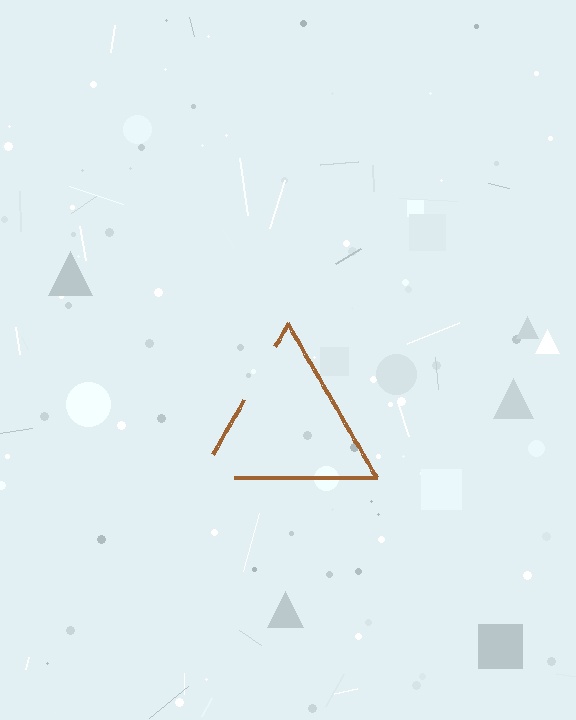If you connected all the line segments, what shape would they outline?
They would outline a triangle.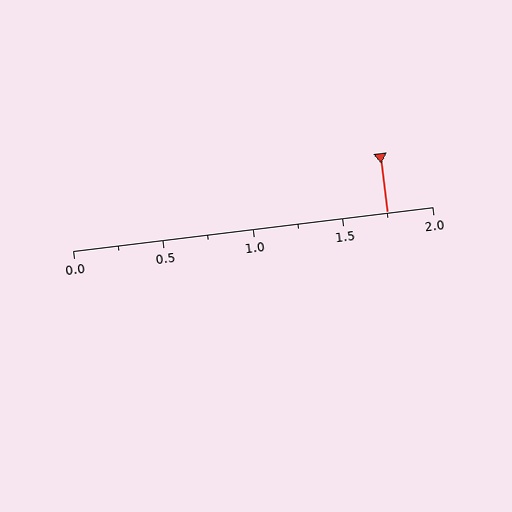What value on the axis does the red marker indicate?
The marker indicates approximately 1.75.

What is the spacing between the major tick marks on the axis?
The major ticks are spaced 0.5 apart.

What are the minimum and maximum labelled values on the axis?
The axis runs from 0.0 to 2.0.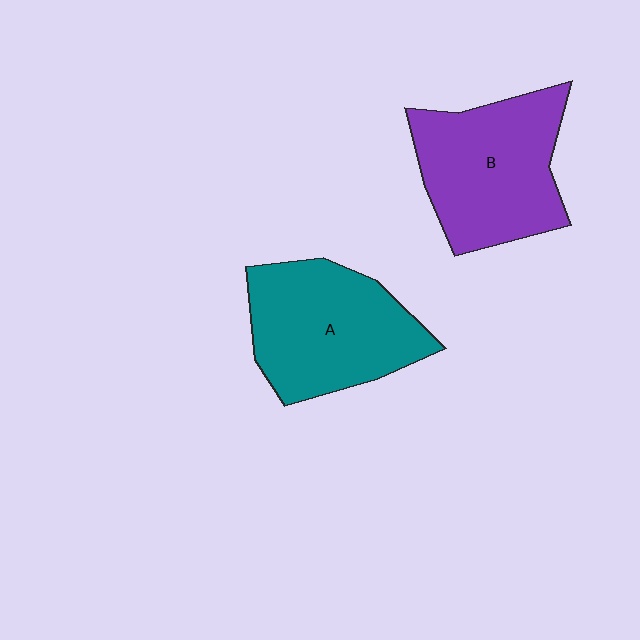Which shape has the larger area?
Shape B (purple).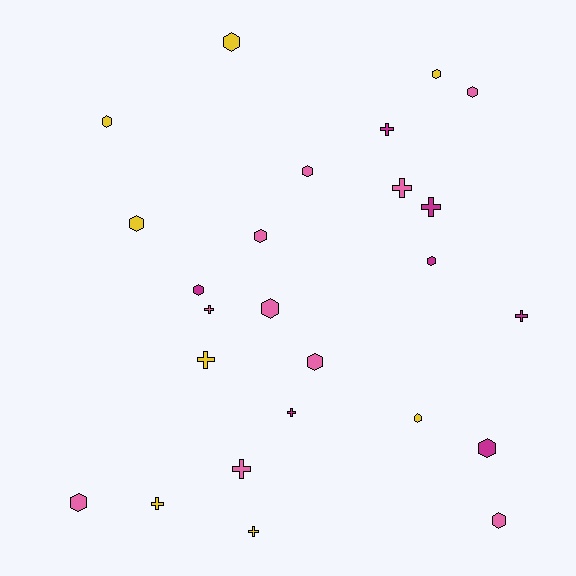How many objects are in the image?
There are 25 objects.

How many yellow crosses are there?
There are 3 yellow crosses.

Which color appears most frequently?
Pink, with 10 objects.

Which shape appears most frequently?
Hexagon, with 15 objects.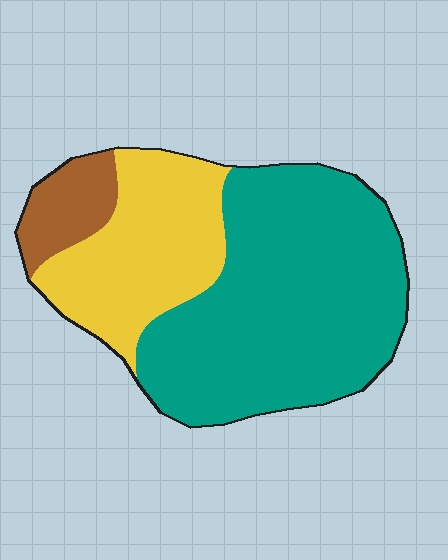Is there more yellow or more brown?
Yellow.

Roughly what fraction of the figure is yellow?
Yellow covers 29% of the figure.